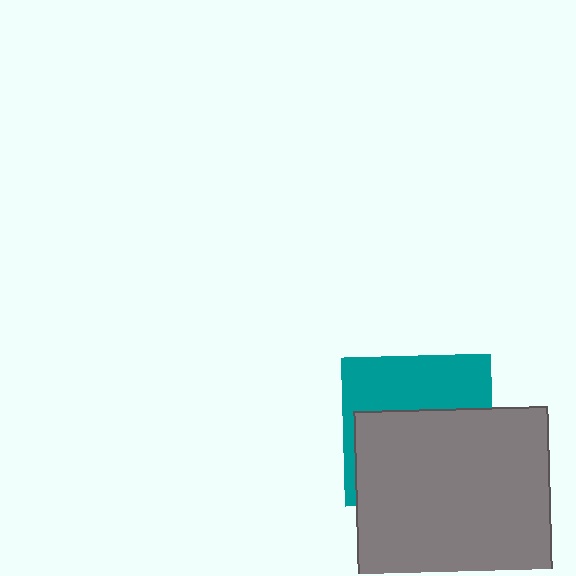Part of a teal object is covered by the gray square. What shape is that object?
It is a square.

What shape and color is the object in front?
The object in front is a gray square.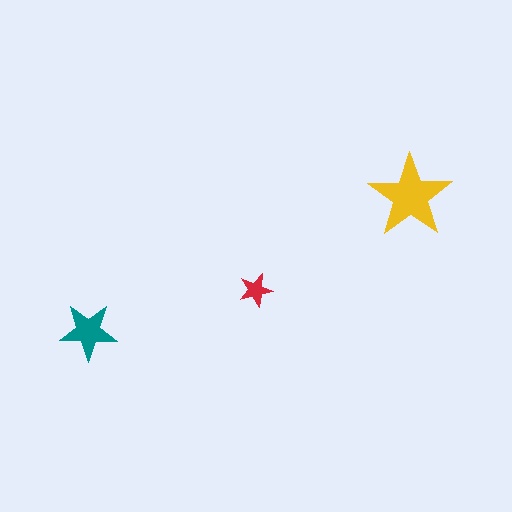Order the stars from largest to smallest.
the yellow one, the teal one, the red one.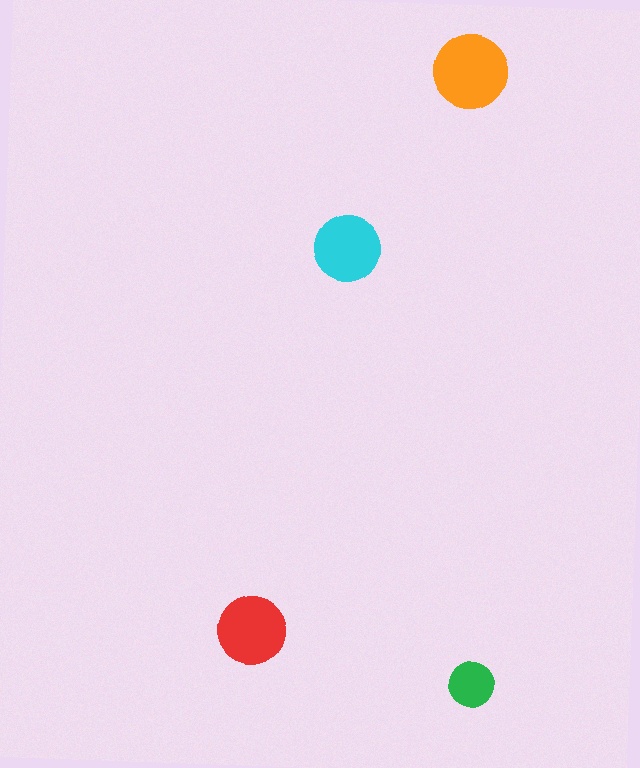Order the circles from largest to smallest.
the orange one, the red one, the cyan one, the green one.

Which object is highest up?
The orange circle is topmost.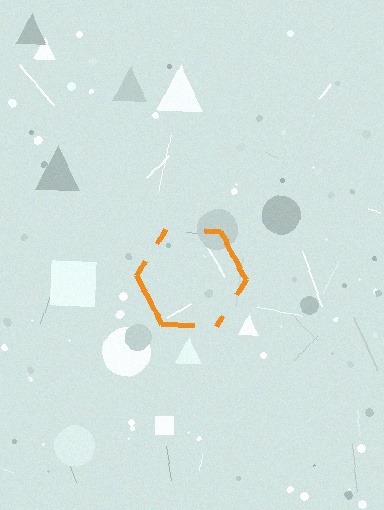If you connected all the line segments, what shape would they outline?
They would outline a hexagon.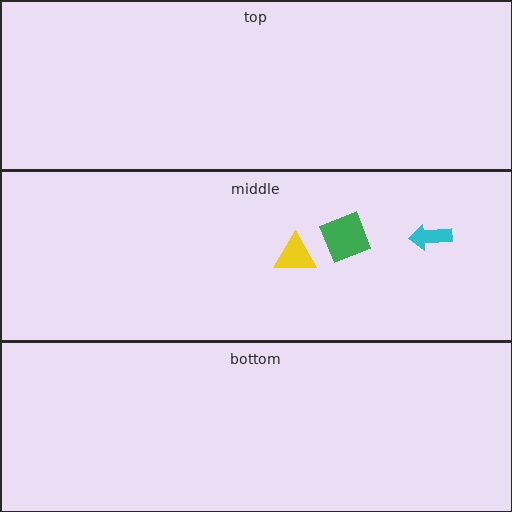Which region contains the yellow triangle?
The middle region.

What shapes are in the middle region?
The cyan arrow, the green square, the yellow triangle.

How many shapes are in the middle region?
3.